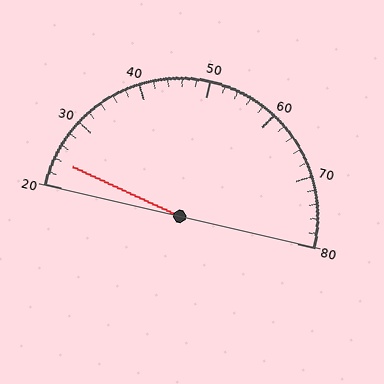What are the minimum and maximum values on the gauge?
The gauge ranges from 20 to 80.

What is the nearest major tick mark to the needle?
The nearest major tick mark is 20.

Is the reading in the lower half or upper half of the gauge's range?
The reading is in the lower half of the range (20 to 80).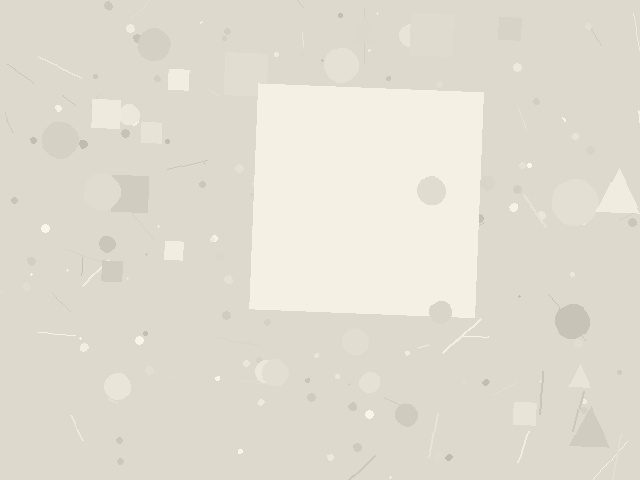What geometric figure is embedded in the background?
A square is embedded in the background.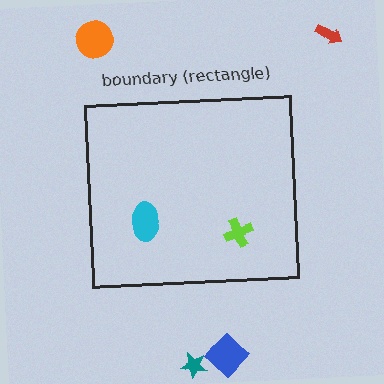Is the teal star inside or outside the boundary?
Outside.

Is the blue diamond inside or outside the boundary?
Outside.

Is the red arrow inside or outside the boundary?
Outside.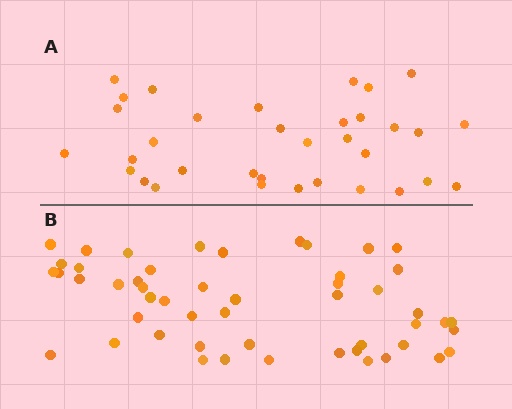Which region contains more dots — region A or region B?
Region B (the bottom region) has more dots.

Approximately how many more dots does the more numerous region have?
Region B has approximately 15 more dots than region A.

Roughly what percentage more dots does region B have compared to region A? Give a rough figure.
About 50% more.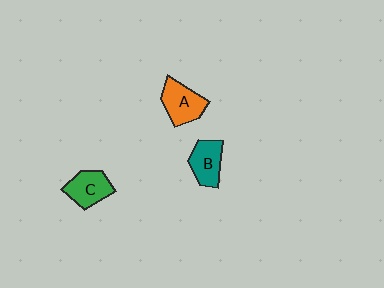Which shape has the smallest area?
Shape B (teal).